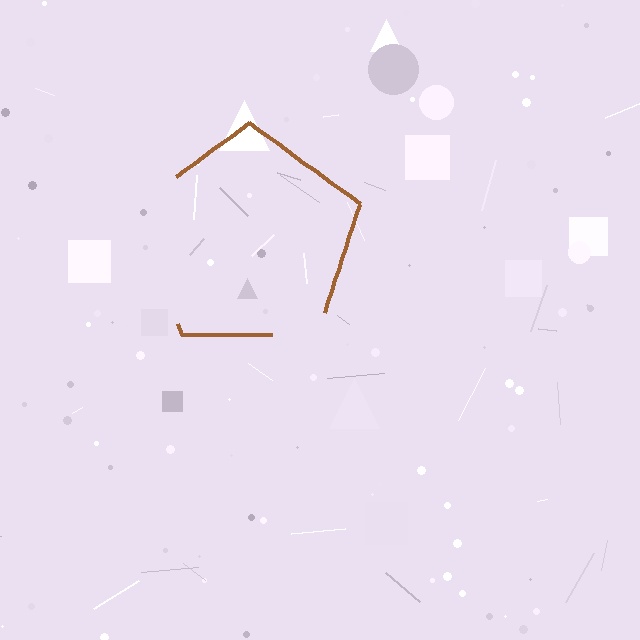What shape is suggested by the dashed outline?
The dashed outline suggests a pentagon.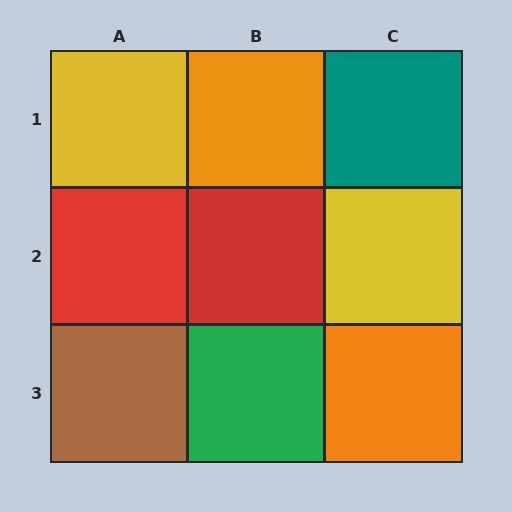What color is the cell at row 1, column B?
Orange.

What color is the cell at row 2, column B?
Red.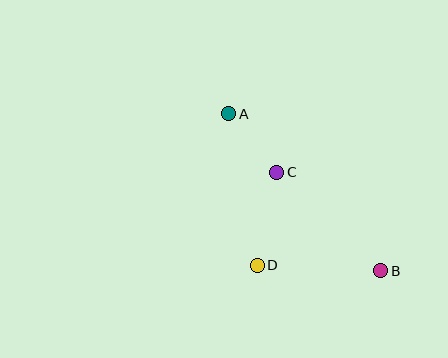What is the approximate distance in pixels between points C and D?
The distance between C and D is approximately 95 pixels.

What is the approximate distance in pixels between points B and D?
The distance between B and D is approximately 124 pixels.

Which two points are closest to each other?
Points A and C are closest to each other.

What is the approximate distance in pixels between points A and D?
The distance between A and D is approximately 154 pixels.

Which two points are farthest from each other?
Points A and B are farthest from each other.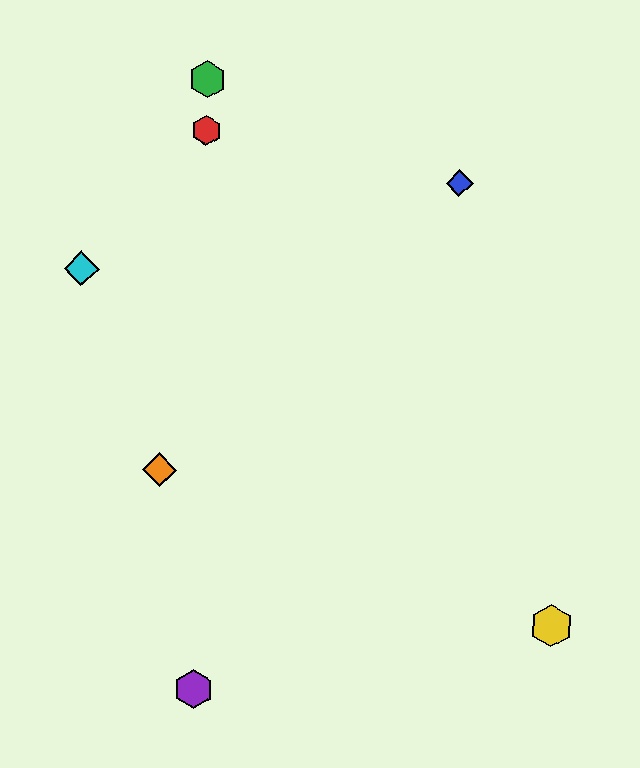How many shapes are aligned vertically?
3 shapes (the red hexagon, the green hexagon, the purple hexagon) are aligned vertically.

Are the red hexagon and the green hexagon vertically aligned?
Yes, both are at x≈206.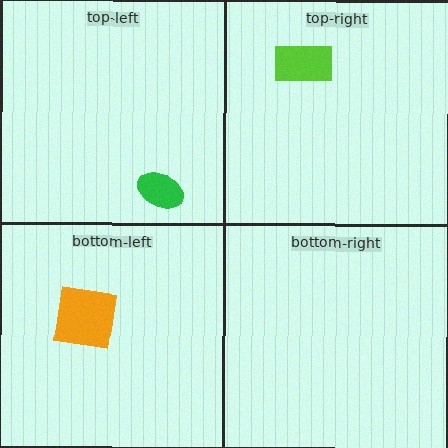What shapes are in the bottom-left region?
The orange square.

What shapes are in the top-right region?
The lime rectangle.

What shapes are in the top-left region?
The green ellipse.